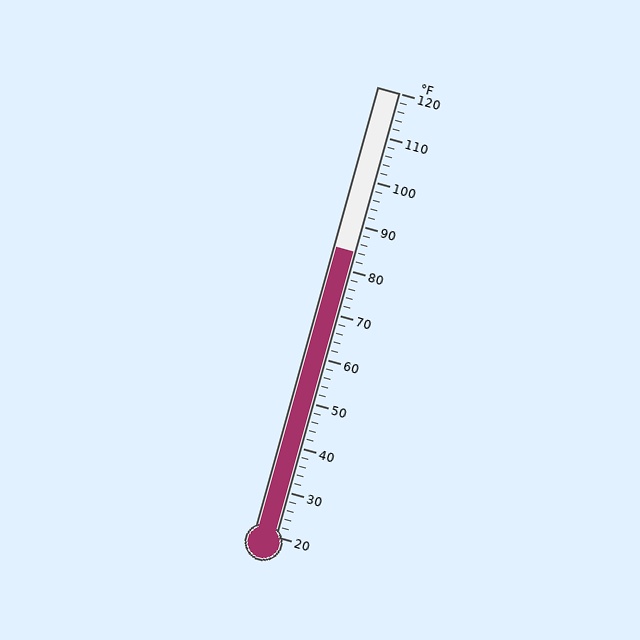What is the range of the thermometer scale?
The thermometer scale ranges from 20°F to 120°F.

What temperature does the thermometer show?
The thermometer shows approximately 84°F.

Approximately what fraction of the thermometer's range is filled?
The thermometer is filled to approximately 65% of its range.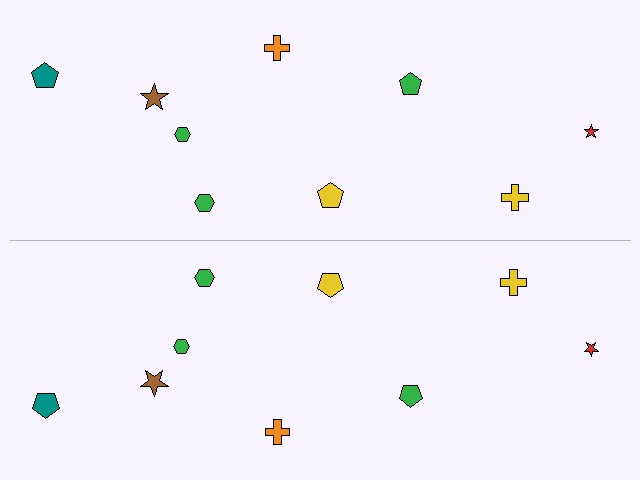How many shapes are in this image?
There are 18 shapes in this image.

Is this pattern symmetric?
Yes, this pattern has bilateral (reflection) symmetry.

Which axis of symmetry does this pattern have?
The pattern has a horizontal axis of symmetry running through the center of the image.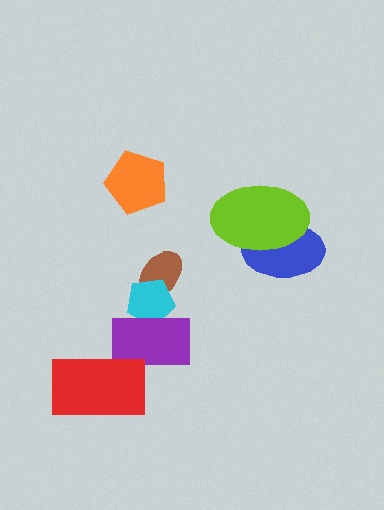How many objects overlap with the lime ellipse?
1 object overlaps with the lime ellipse.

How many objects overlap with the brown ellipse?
1 object overlaps with the brown ellipse.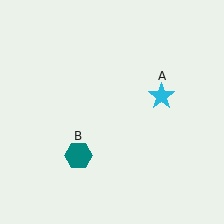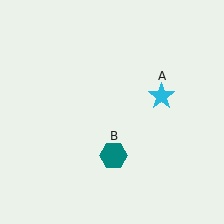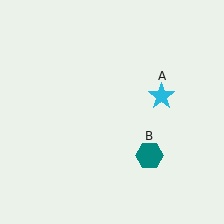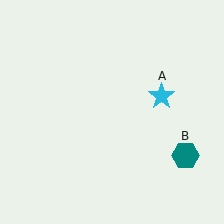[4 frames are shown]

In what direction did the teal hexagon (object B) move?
The teal hexagon (object B) moved right.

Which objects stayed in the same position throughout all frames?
Cyan star (object A) remained stationary.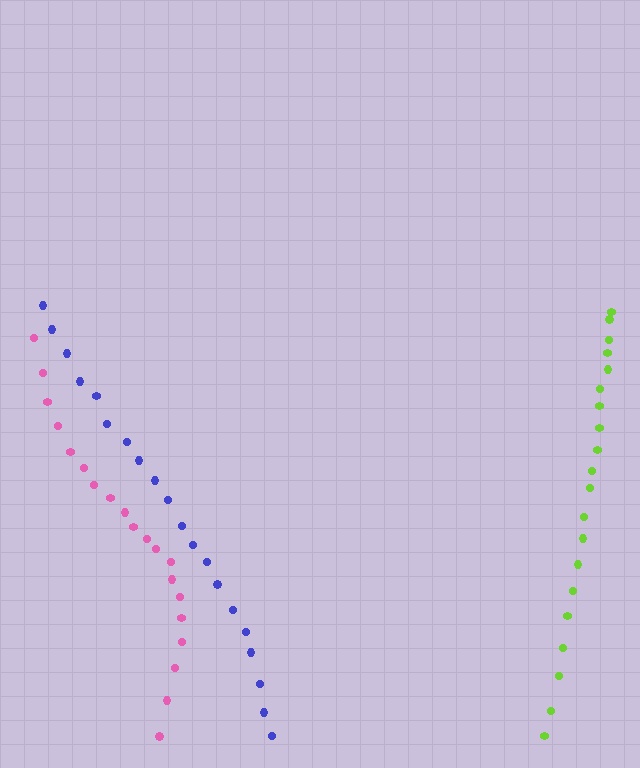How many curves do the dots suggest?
There are 3 distinct paths.